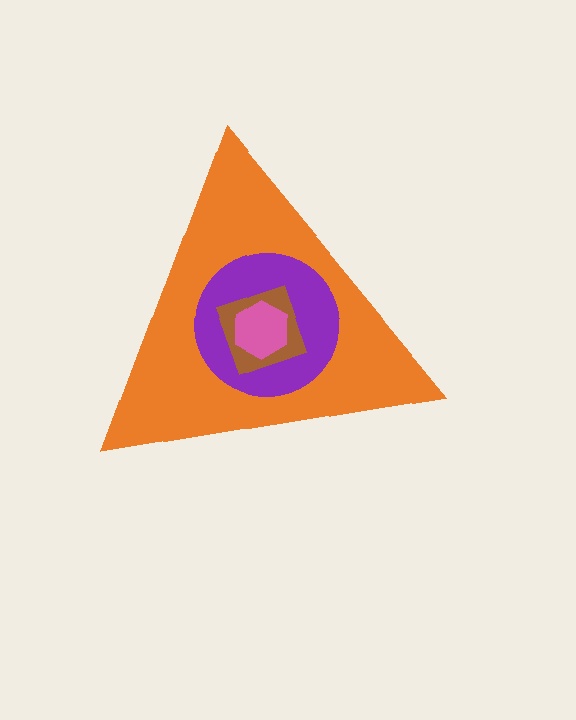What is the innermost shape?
The pink hexagon.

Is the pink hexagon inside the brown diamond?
Yes.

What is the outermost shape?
The orange triangle.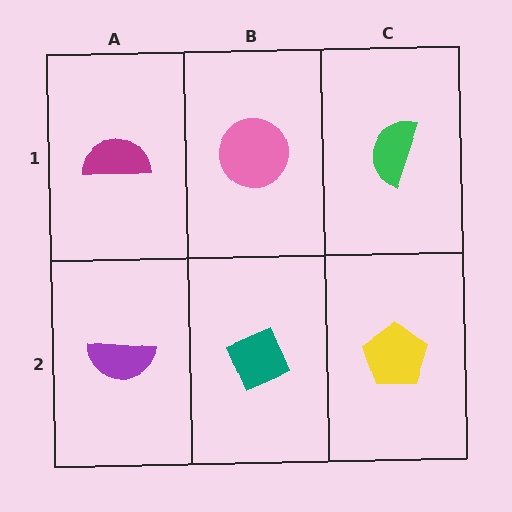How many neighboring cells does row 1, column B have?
3.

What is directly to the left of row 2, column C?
A teal diamond.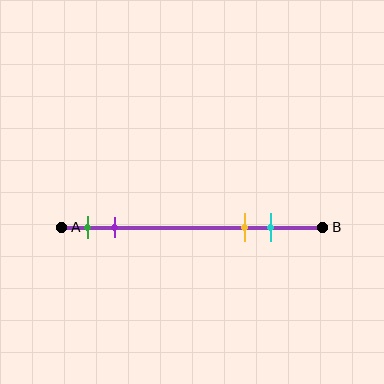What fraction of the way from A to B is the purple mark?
The purple mark is approximately 20% (0.2) of the way from A to B.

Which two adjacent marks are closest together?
The green and purple marks are the closest adjacent pair.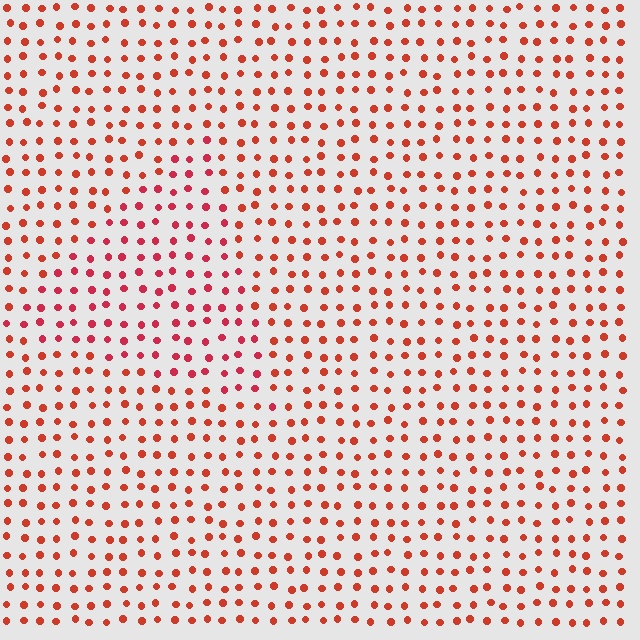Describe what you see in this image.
The image is filled with small red elements in a uniform arrangement. A triangle-shaped region is visible where the elements are tinted to a slightly different hue, forming a subtle color boundary.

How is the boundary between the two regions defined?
The boundary is defined purely by a slight shift in hue (about 19 degrees). Spacing, size, and orientation are identical on both sides.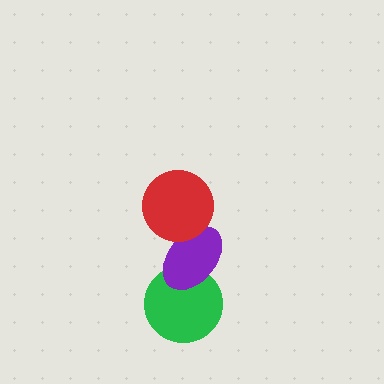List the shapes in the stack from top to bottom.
From top to bottom: the red circle, the purple ellipse, the green circle.